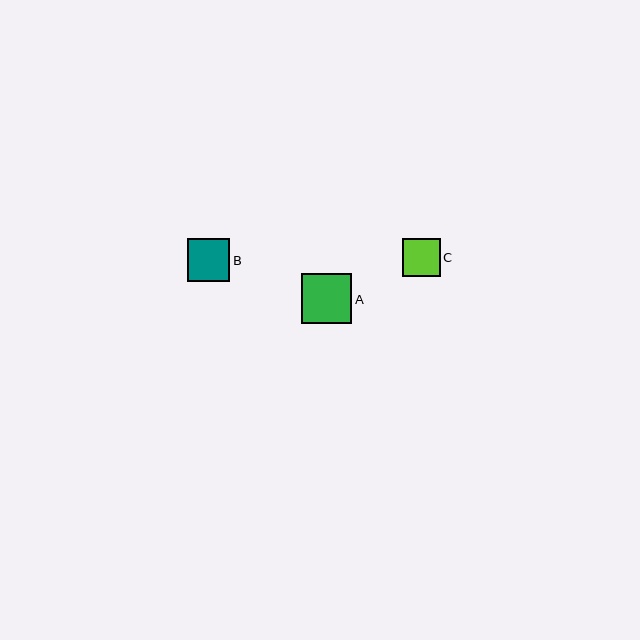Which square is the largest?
Square A is the largest with a size of approximately 50 pixels.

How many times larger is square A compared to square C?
Square A is approximately 1.3 times the size of square C.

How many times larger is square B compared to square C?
Square B is approximately 1.1 times the size of square C.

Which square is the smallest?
Square C is the smallest with a size of approximately 38 pixels.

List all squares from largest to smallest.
From largest to smallest: A, B, C.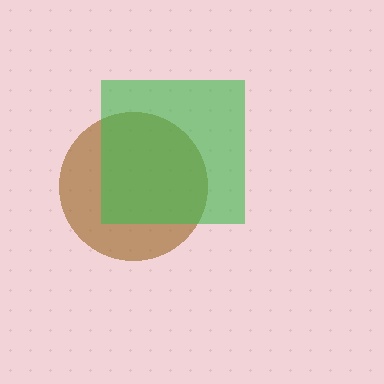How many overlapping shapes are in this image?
There are 2 overlapping shapes in the image.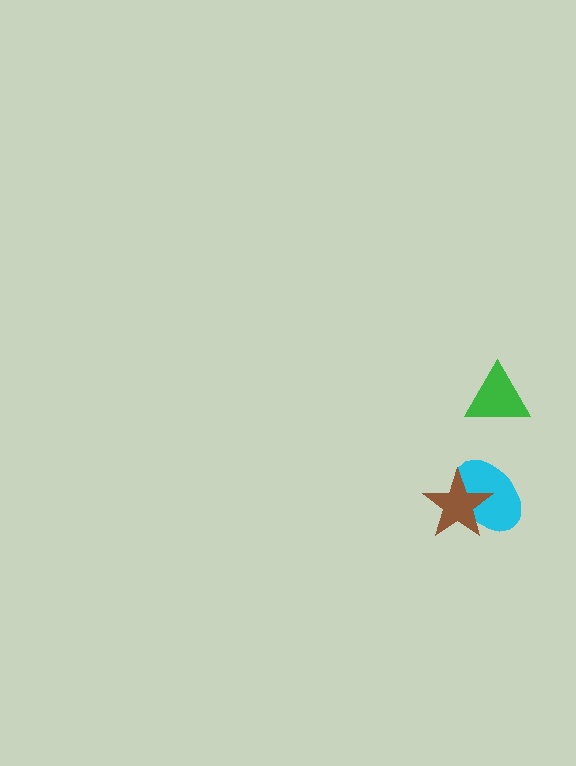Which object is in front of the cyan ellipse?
The brown star is in front of the cyan ellipse.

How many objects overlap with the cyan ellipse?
1 object overlaps with the cyan ellipse.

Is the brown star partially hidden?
No, no other shape covers it.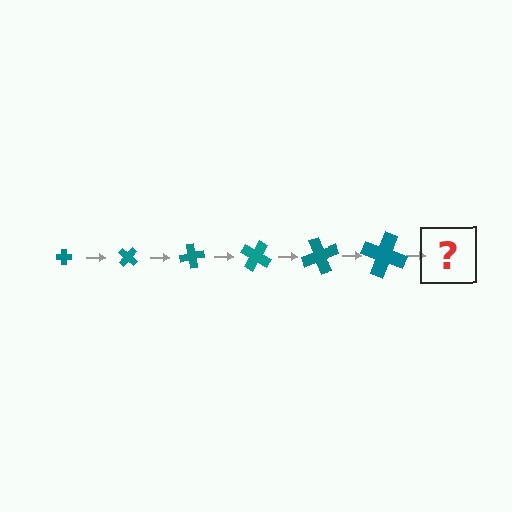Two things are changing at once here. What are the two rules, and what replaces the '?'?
The two rules are that the cross grows larger each step and it rotates 40 degrees each step. The '?' should be a cross, larger than the previous one and rotated 240 degrees from the start.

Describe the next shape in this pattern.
It should be a cross, larger than the previous one and rotated 240 degrees from the start.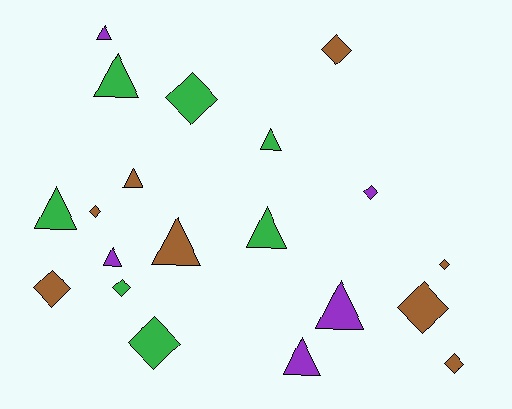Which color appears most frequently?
Brown, with 8 objects.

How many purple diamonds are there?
There is 1 purple diamond.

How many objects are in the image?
There are 20 objects.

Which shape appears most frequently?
Triangle, with 10 objects.